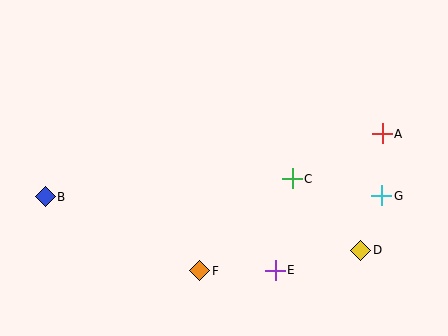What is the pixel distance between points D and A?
The distance between D and A is 118 pixels.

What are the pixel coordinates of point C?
Point C is at (292, 179).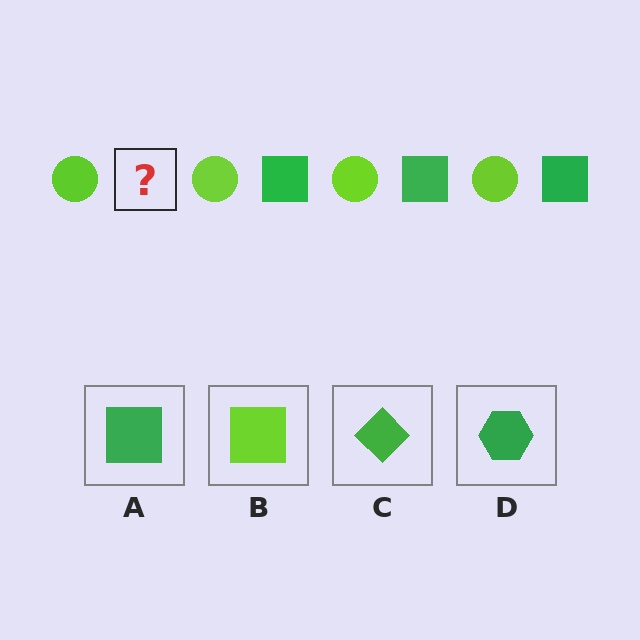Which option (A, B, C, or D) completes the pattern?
A.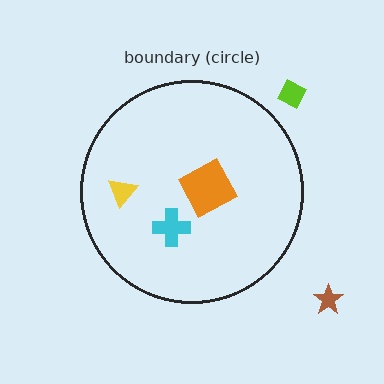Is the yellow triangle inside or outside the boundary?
Inside.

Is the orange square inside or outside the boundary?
Inside.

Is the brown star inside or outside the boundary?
Outside.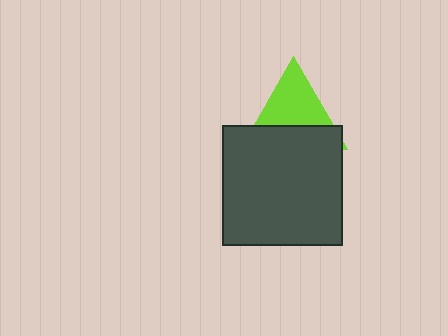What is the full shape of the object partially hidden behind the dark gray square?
The partially hidden object is a lime triangle.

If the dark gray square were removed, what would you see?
You would see the complete lime triangle.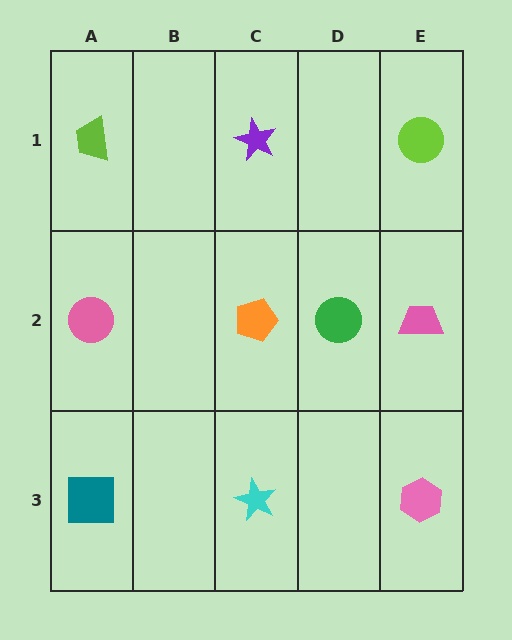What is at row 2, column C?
An orange pentagon.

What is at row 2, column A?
A pink circle.